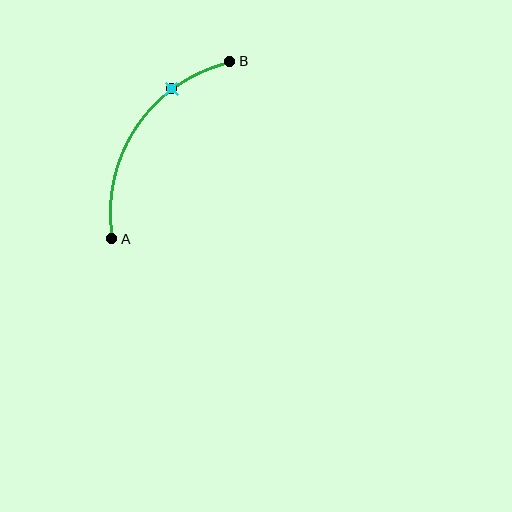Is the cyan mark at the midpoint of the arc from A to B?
No. The cyan mark lies on the arc but is closer to endpoint B. The arc midpoint would be at the point on the curve equidistant along the arc from both A and B.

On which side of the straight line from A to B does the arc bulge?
The arc bulges to the left of the straight line connecting A and B.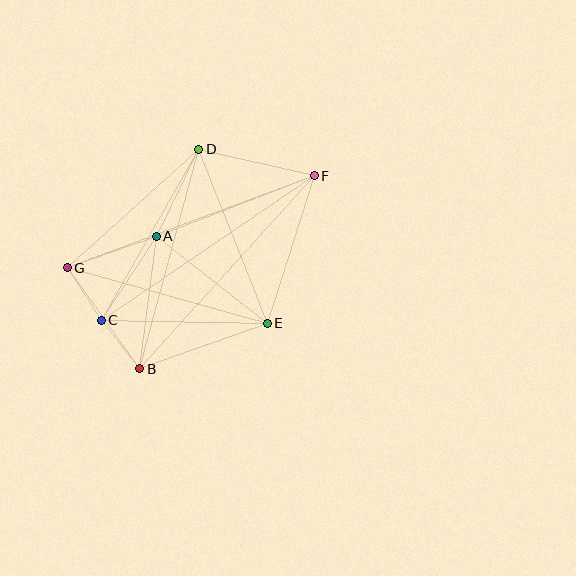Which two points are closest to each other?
Points B and C are closest to each other.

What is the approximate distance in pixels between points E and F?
The distance between E and F is approximately 155 pixels.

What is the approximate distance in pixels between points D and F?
The distance between D and F is approximately 118 pixels.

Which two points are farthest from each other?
Points F and G are farthest from each other.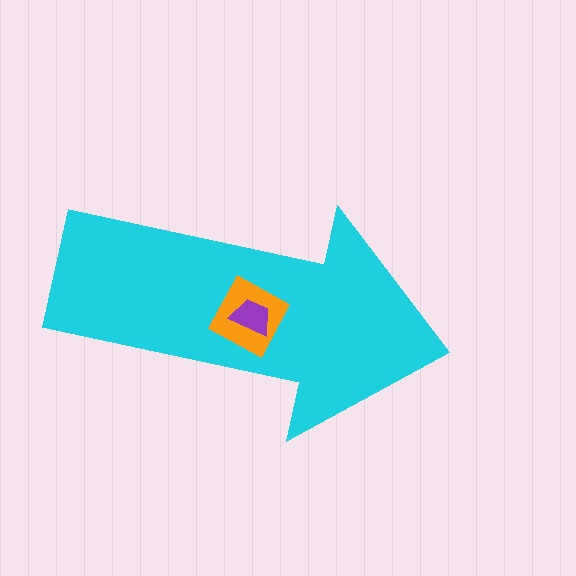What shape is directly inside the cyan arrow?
The orange square.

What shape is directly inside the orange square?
The purple trapezoid.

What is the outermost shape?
The cyan arrow.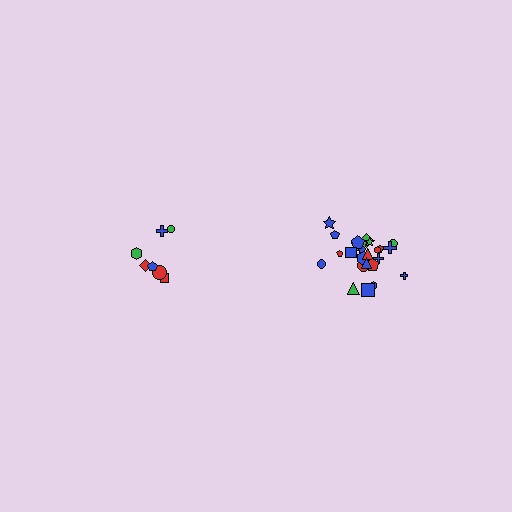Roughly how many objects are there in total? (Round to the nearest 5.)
Roughly 30 objects in total.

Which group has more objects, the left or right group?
The right group.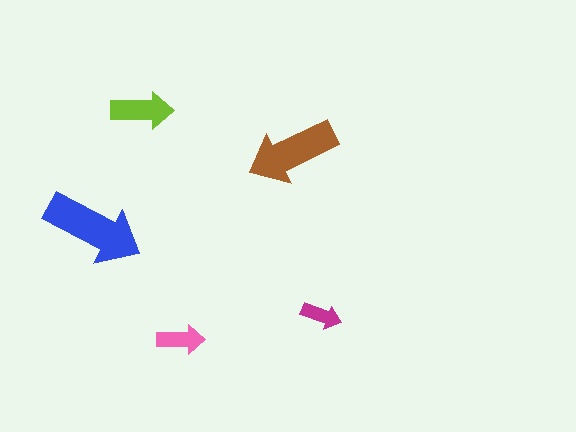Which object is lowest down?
The pink arrow is bottommost.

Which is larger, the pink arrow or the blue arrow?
The blue one.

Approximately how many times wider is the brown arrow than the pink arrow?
About 2 times wider.